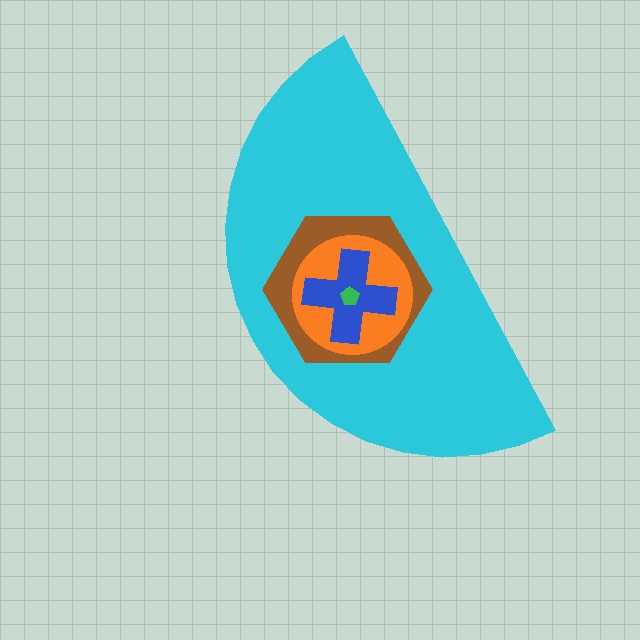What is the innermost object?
The green pentagon.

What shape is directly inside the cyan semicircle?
The brown hexagon.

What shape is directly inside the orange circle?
The blue cross.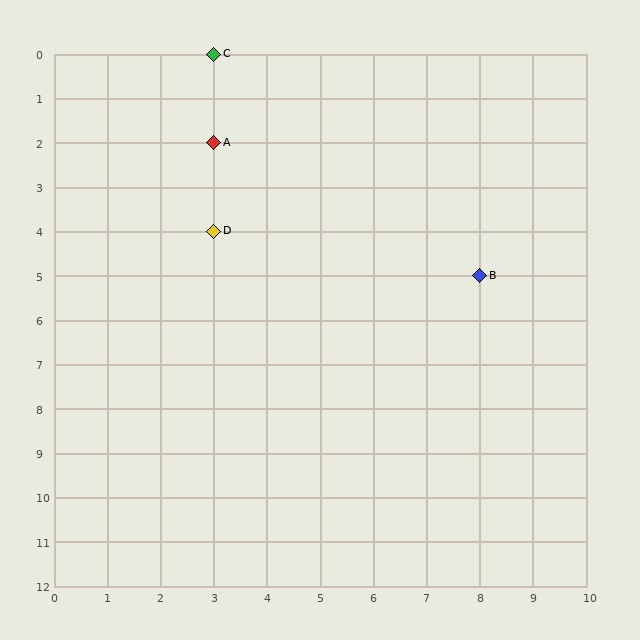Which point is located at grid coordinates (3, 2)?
Point A is at (3, 2).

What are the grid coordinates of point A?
Point A is at grid coordinates (3, 2).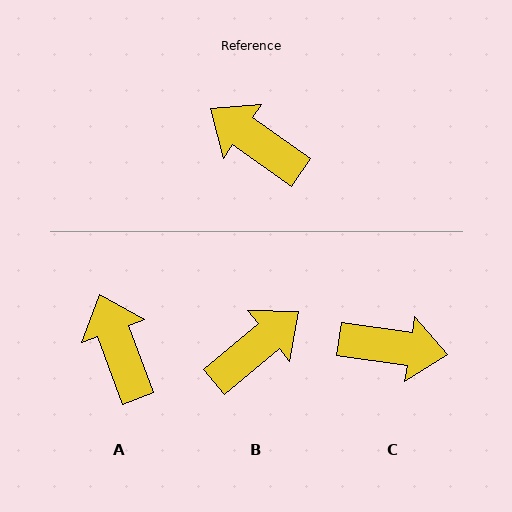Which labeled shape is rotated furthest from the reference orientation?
C, about 153 degrees away.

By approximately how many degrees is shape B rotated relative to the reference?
Approximately 105 degrees clockwise.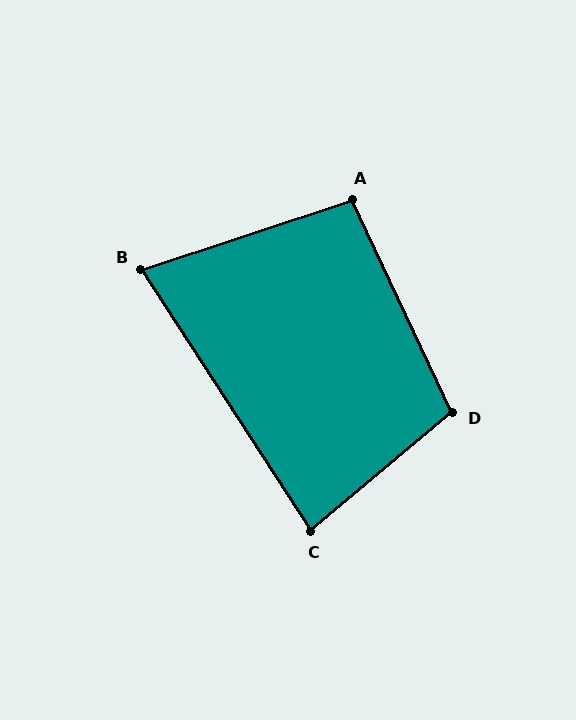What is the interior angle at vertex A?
Approximately 97 degrees (obtuse).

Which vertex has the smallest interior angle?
B, at approximately 75 degrees.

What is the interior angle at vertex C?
Approximately 83 degrees (acute).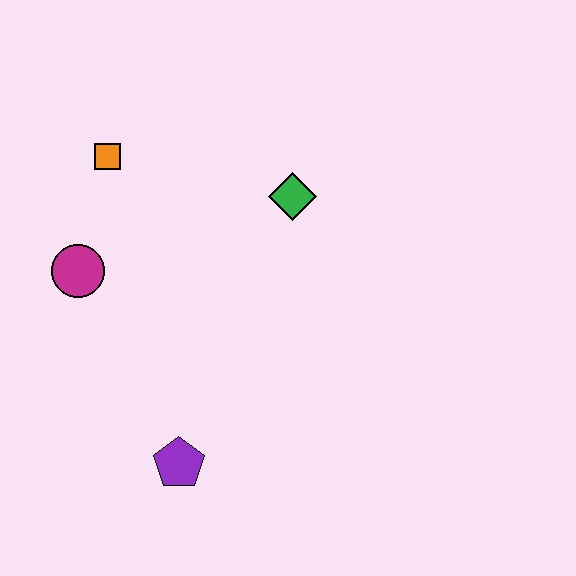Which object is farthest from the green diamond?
The purple pentagon is farthest from the green diamond.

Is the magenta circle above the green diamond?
No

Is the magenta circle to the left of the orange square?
Yes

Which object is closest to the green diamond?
The orange square is closest to the green diamond.